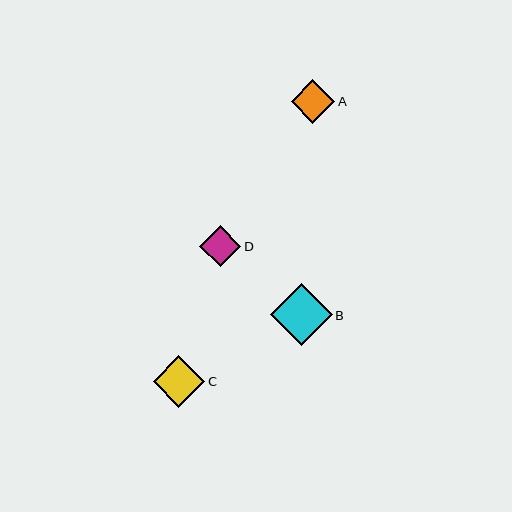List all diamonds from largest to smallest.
From largest to smallest: B, C, A, D.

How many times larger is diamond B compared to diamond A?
Diamond B is approximately 1.4 times the size of diamond A.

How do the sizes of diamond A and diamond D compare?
Diamond A and diamond D are approximately the same size.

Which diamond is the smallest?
Diamond D is the smallest with a size of approximately 42 pixels.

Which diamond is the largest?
Diamond B is the largest with a size of approximately 61 pixels.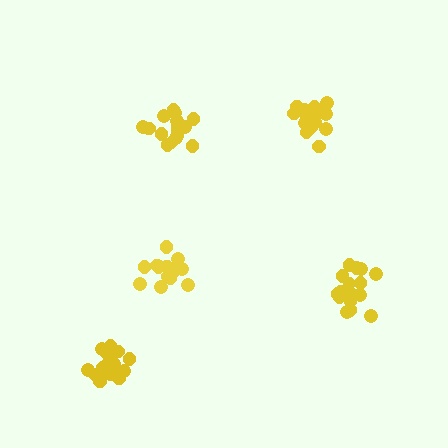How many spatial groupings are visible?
There are 5 spatial groupings.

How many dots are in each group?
Group 1: 17 dots, Group 2: 17 dots, Group 3: 14 dots, Group 4: 16 dots, Group 5: 17 dots (81 total).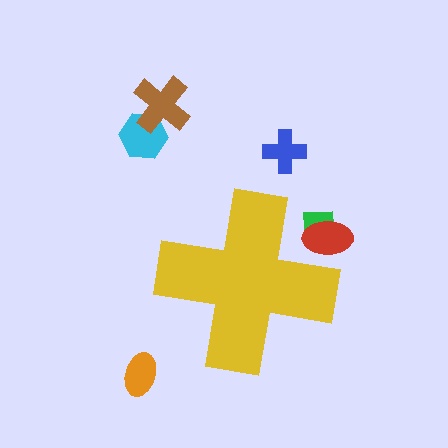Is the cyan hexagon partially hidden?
No, the cyan hexagon is fully visible.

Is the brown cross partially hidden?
No, the brown cross is fully visible.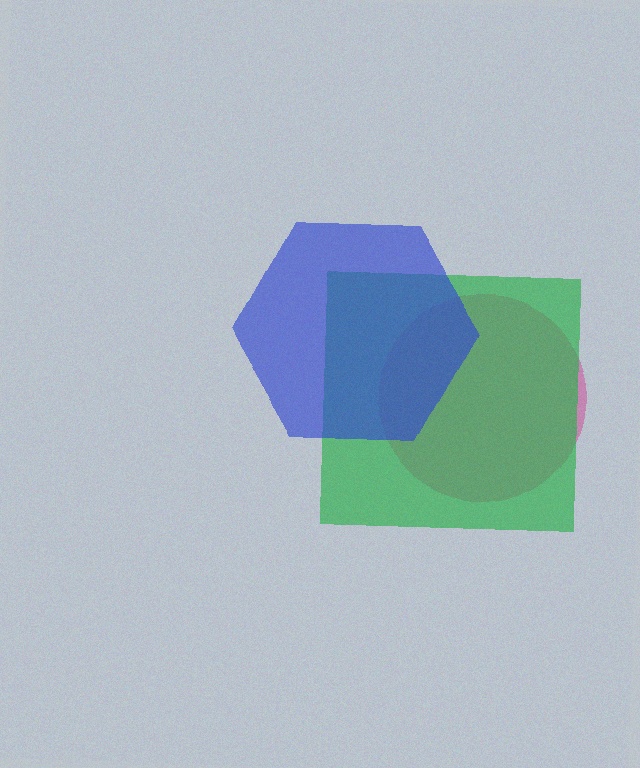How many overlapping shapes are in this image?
There are 3 overlapping shapes in the image.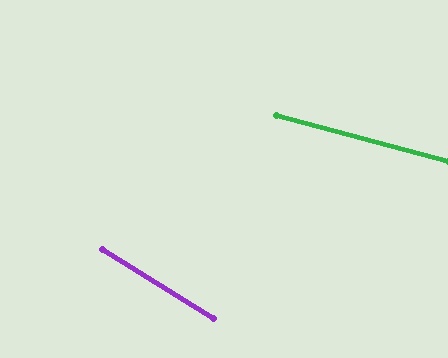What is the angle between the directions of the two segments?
Approximately 17 degrees.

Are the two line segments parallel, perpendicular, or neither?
Neither parallel nor perpendicular — they differ by about 17°.